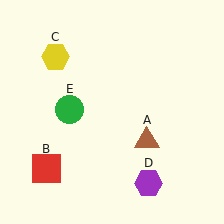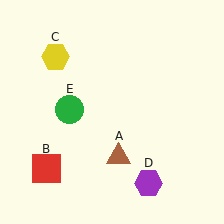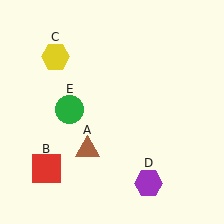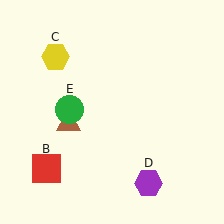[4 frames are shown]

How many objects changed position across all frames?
1 object changed position: brown triangle (object A).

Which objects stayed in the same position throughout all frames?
Red square (object B) and yellow hexagon (object C) and purple hexagon (object D) and green circle (object E) remained stationary.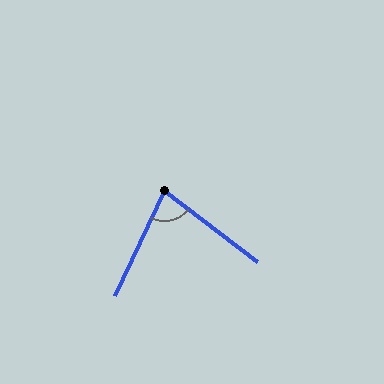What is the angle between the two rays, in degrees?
Approximately 78 degrees.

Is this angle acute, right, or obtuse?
It is acute.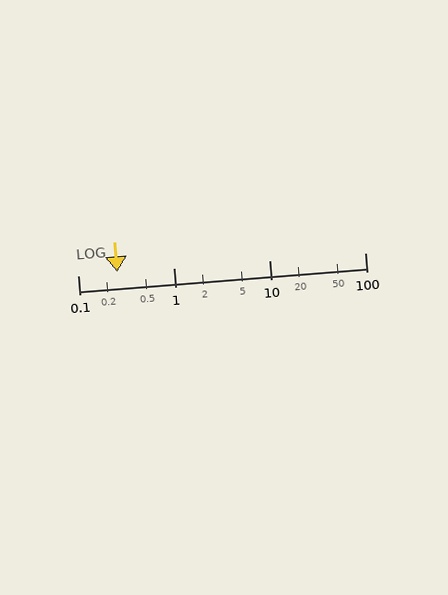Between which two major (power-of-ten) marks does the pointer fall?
The pointer is between 0.1 and 1.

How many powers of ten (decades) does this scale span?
The scale spans 3 decades, from 0.1 to 100.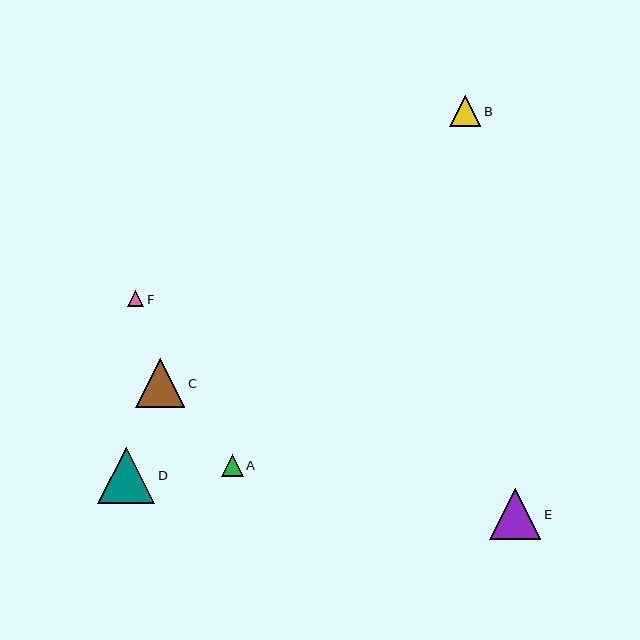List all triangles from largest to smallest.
From largest to smallest: D, E, C, B, A, F.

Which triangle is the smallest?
Triangle F is the smallest with a size of approximately 16 pixels.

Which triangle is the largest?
Triangle D is the largest with a size of approximately 57 pixels.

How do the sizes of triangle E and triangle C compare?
Triangle E and triangle C are approximately the same size.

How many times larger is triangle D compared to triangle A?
Triangle D is approximately 2.6 times the size of triangle A.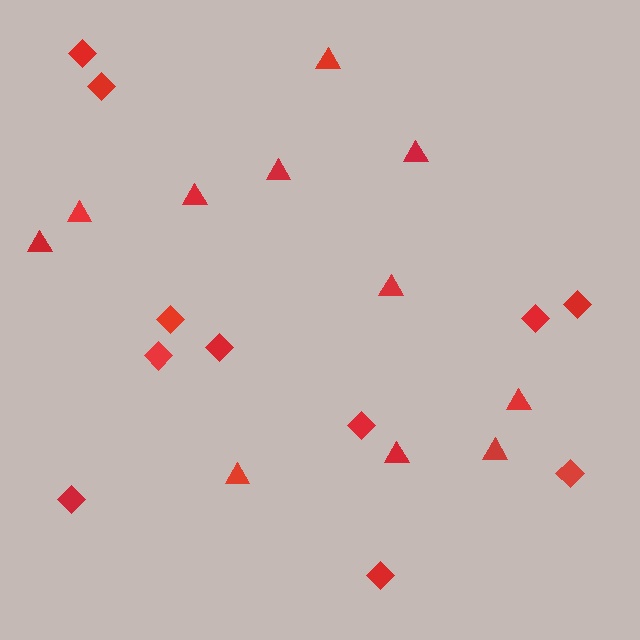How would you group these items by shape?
There are 2 groups: one group of triangles (11) and one group of diamonds (11).